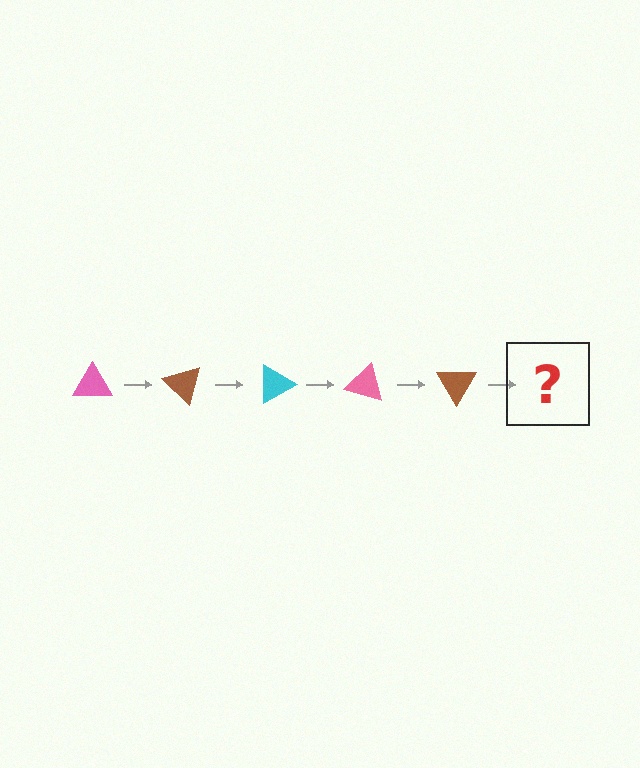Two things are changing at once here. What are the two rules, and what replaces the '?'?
The two rules are that it rotates 45 degrees each step and the color cycles through pink, brown, and cyan. The '?' should be a cyan triangle, rotated 225 degrees from the start.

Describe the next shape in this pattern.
It should be a cyan triangle, rotated 225 degrees from the start.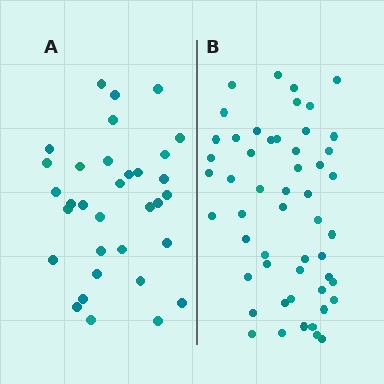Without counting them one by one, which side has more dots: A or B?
Region B (the right region) has more dots.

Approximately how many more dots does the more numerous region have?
Region B has approximately 20 more dots than region A.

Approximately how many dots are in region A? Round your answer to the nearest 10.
About 30 dots. (The exact count is 33, which rounds to 30.)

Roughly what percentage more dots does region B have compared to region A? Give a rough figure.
About 60% more.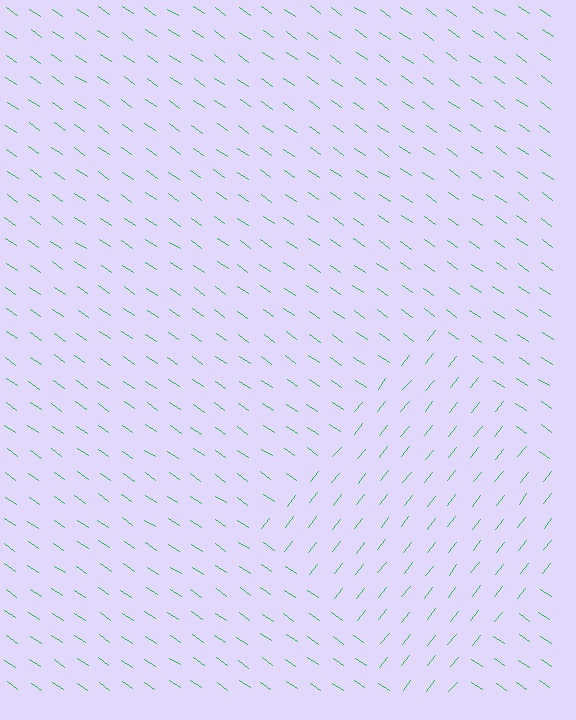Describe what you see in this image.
The image is filled with small green line segments. A diamond region in the image has lines oriented differently from the surrounding lines, creating a visible texture boundary.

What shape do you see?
I see a diamond.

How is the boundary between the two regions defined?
The boundary is defined purely by a change in line orientation (approximately 86 degrees difference). All lines are the same color and thickness.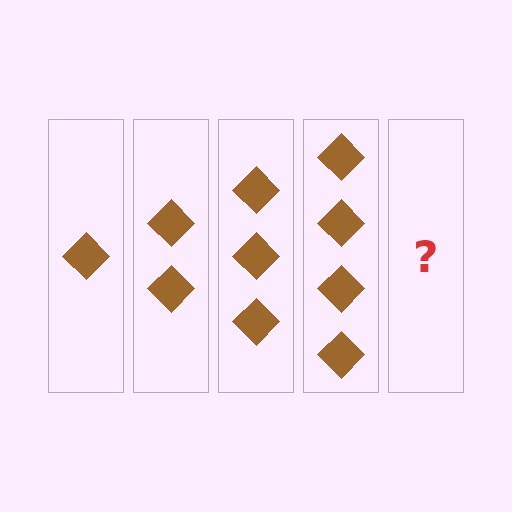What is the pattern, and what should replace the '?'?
The pattern is that each step adds one more diamond. The '?' should be 5 diamonds.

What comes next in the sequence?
The next element should be 5 diamonds.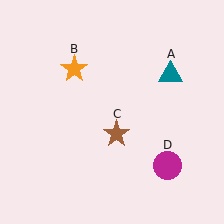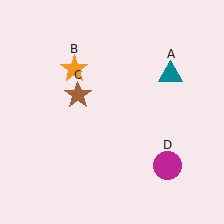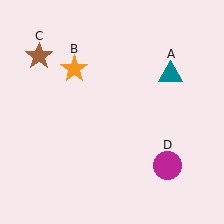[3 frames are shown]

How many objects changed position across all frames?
1 object changed position: brown star (object C).